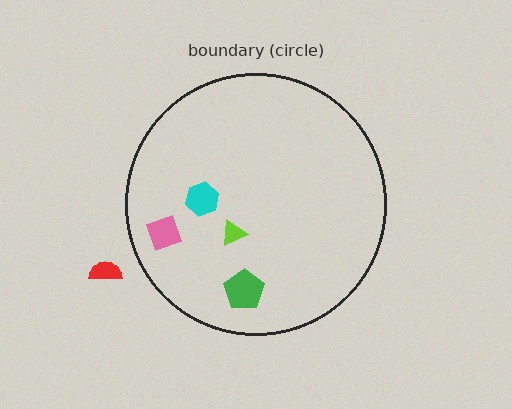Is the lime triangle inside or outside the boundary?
Inside.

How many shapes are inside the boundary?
4 inside, 1 outside.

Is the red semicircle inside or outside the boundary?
Outside.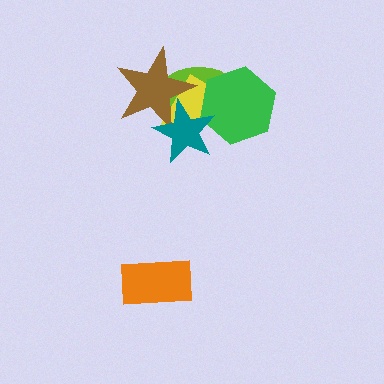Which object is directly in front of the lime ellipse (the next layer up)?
The yellow rectangle is directly in front of the lime ellipse.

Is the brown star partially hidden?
Yes, it is partially covered by another shape.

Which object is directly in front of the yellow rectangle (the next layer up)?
The green hexagon is directly in front of the yellow rectangle.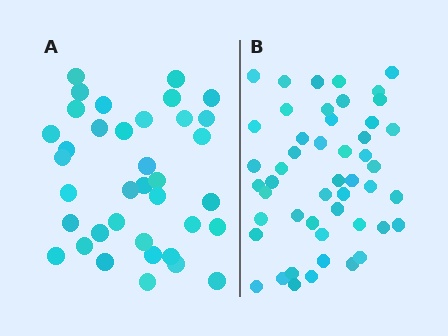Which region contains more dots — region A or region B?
Region B (the right region) has more dots.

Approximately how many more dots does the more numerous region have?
Region B has roughly 12 or so more dots than region A.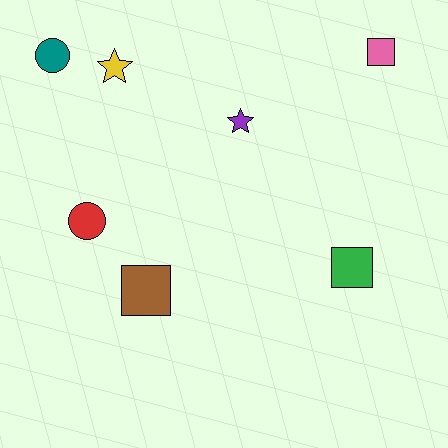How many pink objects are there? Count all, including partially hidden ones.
There is 1 pink object.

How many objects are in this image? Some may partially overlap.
There are 7 objects.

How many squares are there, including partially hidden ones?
There are 3 squares.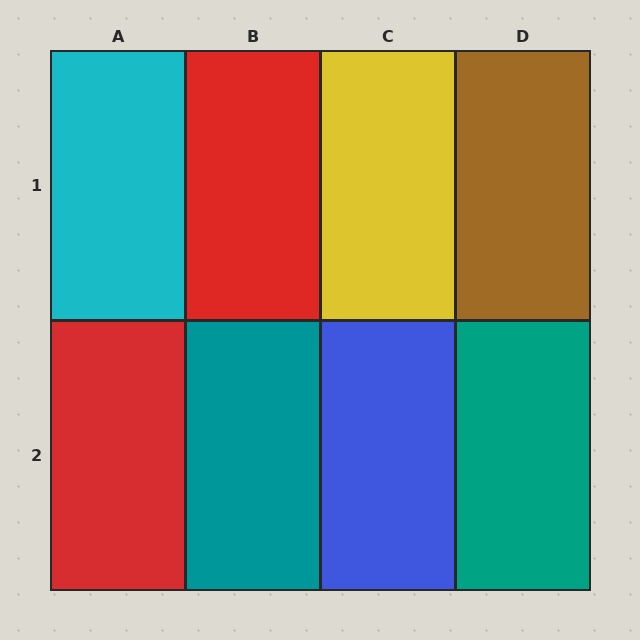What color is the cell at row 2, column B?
Teal.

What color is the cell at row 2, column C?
Blue.